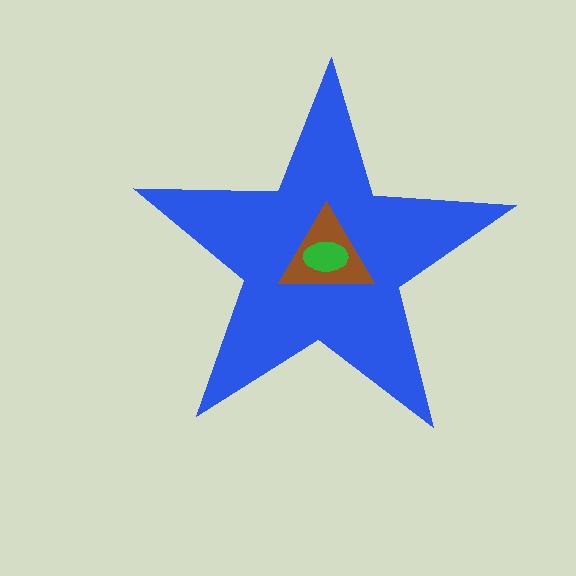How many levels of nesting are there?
3.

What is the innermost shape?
The green ellipse.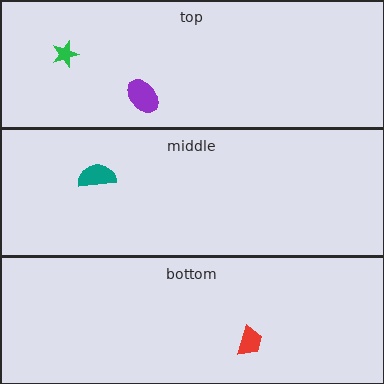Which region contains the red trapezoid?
The bottom region.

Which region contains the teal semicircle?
The middle region.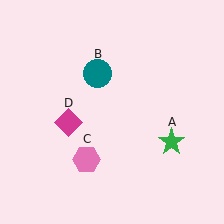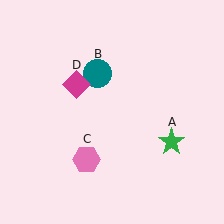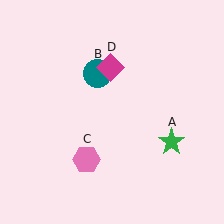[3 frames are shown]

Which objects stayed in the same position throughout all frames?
Green star (object A) and teal circle (object B) and pink hexagon (object C) remained stationary.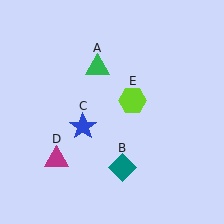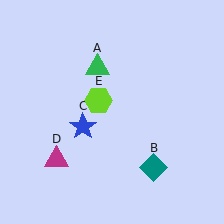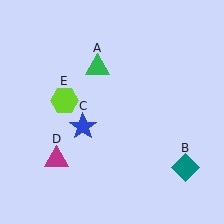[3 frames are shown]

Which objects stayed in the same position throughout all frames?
Green triangle (object A) and blue star (object C) and magenta triangle (object D) remained stationary.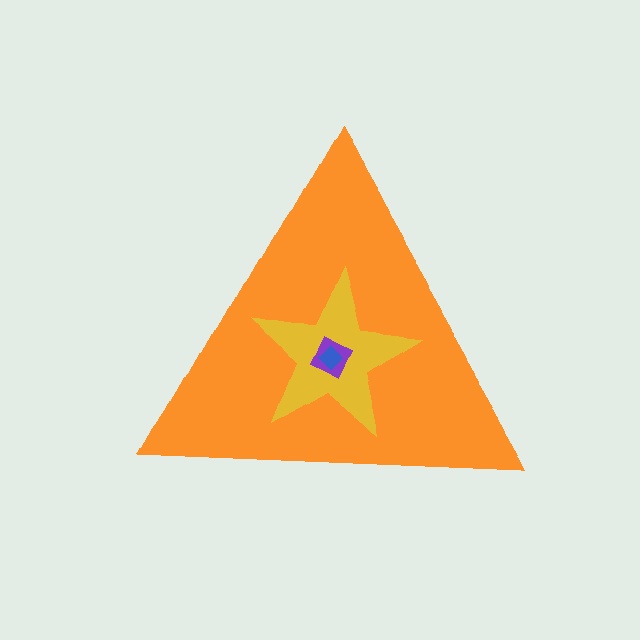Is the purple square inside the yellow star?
Yes.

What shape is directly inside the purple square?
The blue diamond.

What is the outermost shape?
The orange triangle.